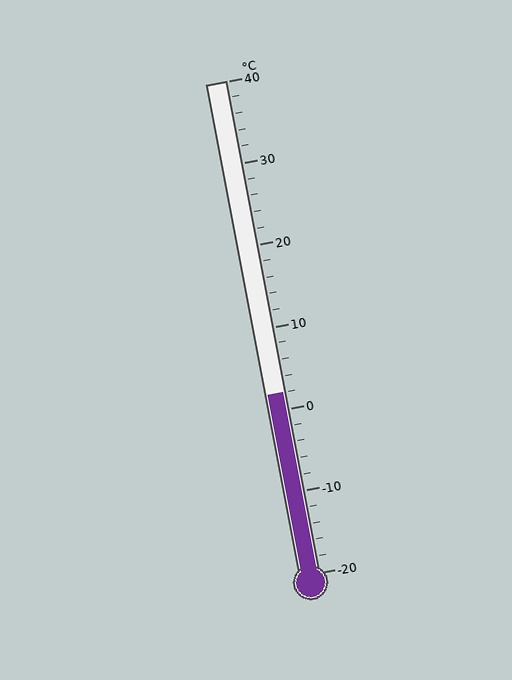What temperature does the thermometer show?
The thermometer shows approximately 2°C.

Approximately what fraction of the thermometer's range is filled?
The thermometer is filled to approximately 35% of its range.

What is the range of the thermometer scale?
The thermometer scale ranges from -20°C to 40°C.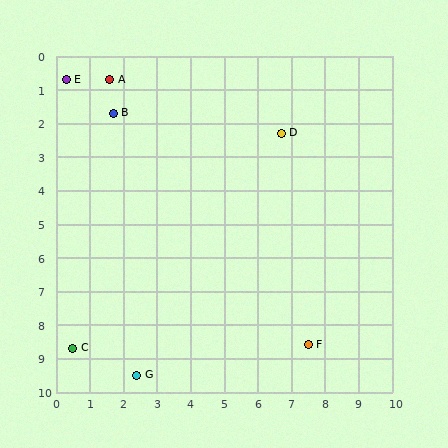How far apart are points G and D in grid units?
Points G and D are about 8.4 grid units apart.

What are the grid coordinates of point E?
Point E is at approximately (0.3, 0.7).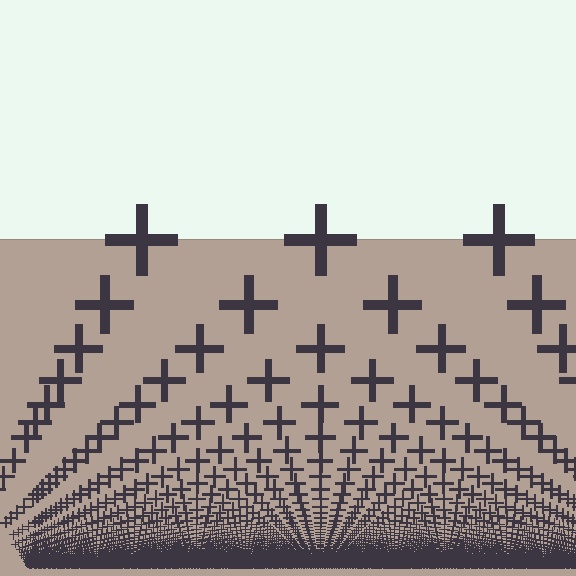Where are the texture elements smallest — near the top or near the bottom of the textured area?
Near the bottom.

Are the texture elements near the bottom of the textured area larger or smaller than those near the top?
Smaller. The gradient is inverted — elements near the bottom are smaller and denser.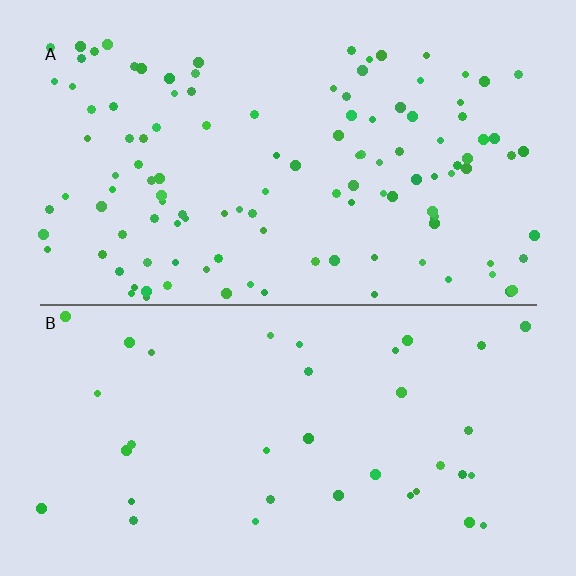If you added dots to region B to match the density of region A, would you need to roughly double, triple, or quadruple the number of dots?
Approximately triple.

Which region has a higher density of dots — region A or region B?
A (the top).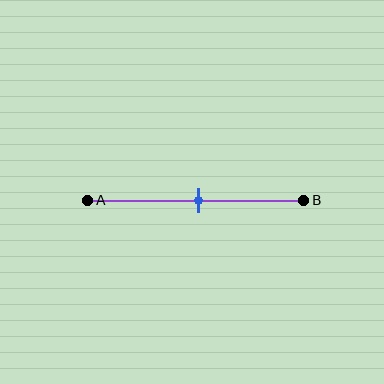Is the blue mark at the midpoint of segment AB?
Yes, the mark is approximately at the midpoint.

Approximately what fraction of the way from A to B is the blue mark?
The blue mark is approximately 50% of the way from A to B.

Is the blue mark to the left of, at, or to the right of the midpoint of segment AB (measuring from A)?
The blue mark is approximately at the midpoint of segment AB.